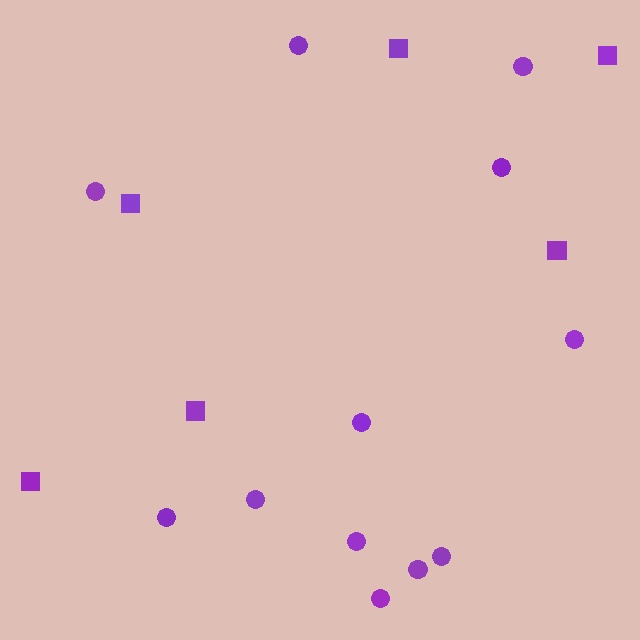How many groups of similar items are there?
There are 2 groups: one group of squares (6) and one group of circles (12).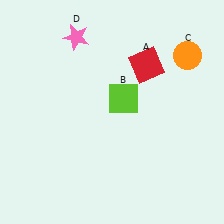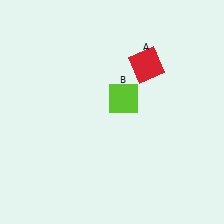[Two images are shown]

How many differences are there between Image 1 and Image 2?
There are 2 differences between the two images.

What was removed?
The orange circle (C), the pink star (D) were removed in Image 2.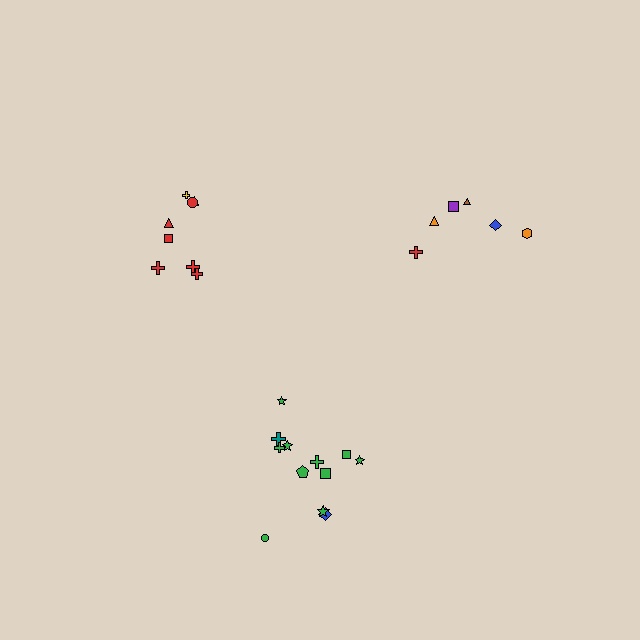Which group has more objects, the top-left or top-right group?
The top-left group.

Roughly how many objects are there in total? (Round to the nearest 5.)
Roughly 25 objects in total.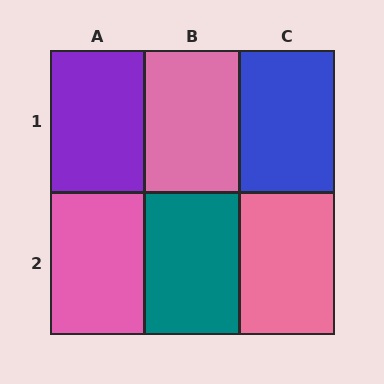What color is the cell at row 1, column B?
Pink.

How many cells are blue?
1 cell is blue.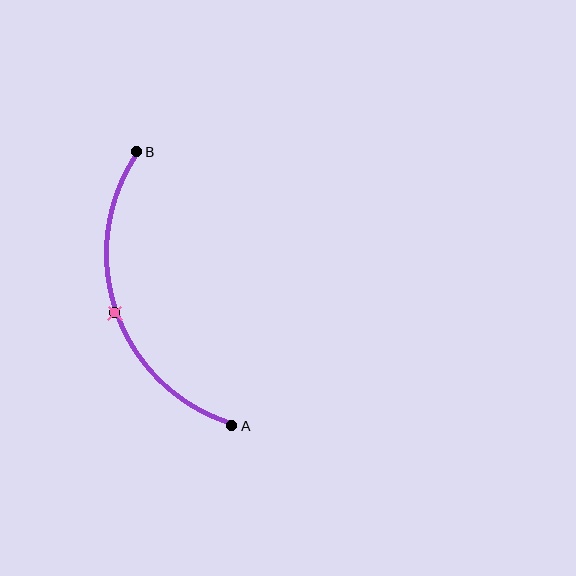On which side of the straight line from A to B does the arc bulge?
The arc bulges to the left of the straight line connecting A and B.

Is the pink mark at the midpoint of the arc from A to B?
Yes. The pink mark lies on the arc at equal arc-length from both A and B — it is the arc midpoint.